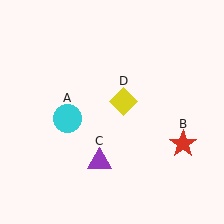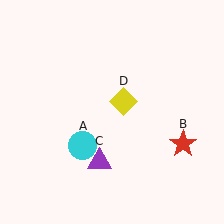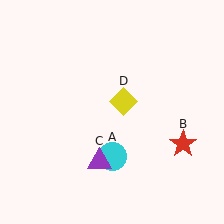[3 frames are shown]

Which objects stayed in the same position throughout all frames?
Red star (object B) and purple triangle (object C) and yellow diamond (object D) remained stationary.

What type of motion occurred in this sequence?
The cyan circle (object A) rotated counterclockwise around the center of the scene.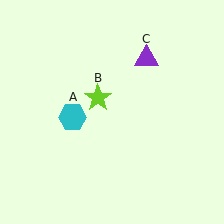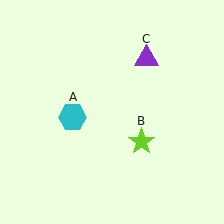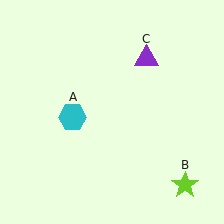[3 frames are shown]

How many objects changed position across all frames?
1 object changed position: lime star (object B).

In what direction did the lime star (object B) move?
The lime star (object B) moved down and to the right.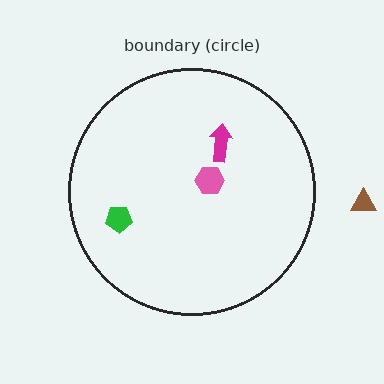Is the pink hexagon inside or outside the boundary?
Inside.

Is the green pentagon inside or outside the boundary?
Inside.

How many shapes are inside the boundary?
3 inside, 1 outside.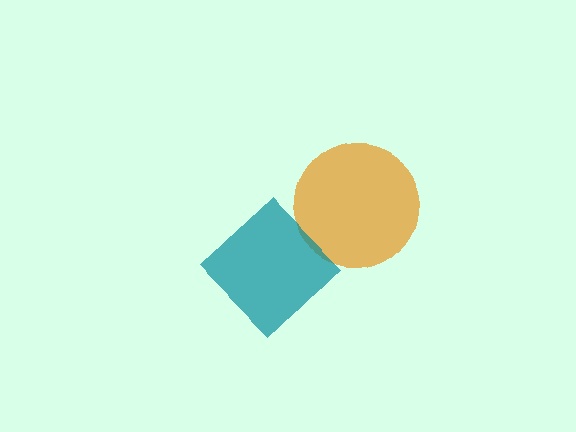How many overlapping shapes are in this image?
There are 2 overlapping shapes in the image.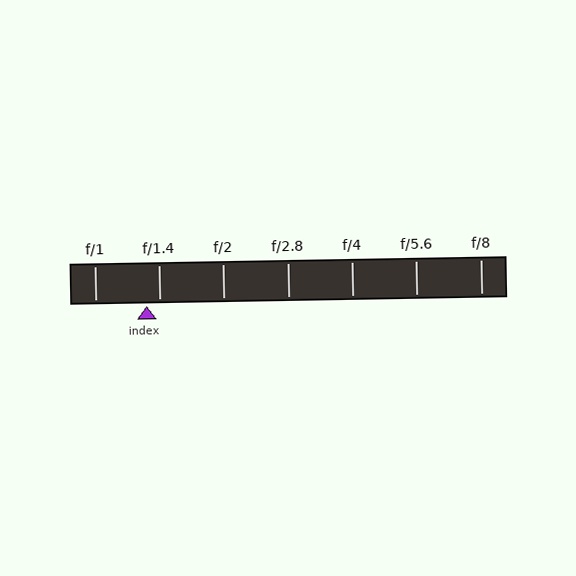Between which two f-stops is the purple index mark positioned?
The index mark is between f/1 and f/1.4.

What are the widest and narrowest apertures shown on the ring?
The widest aperture shown is f/1 and the narrowest is f/8.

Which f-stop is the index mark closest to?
The index mark is closest to f/1.4.